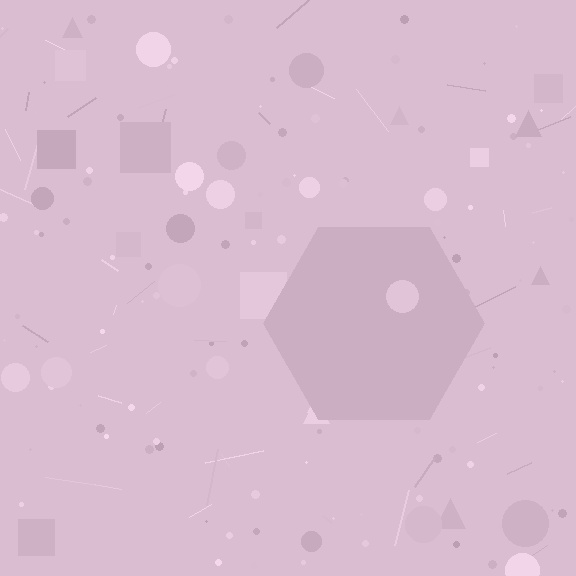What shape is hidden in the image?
A hexagon is hidden in the image.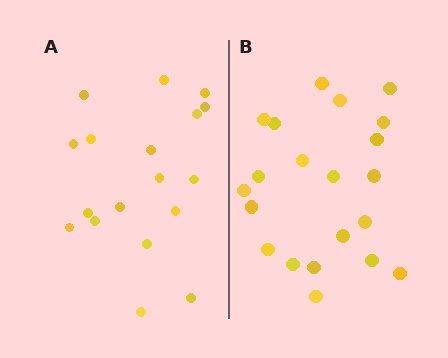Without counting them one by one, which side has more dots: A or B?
Region B (the right region) has more dots.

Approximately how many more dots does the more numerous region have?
Region B has just a few more — roughly 2 or 3 more dots than region A.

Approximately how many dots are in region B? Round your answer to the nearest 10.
About 20 dots. (The exact count is 21, which rounds to 20.)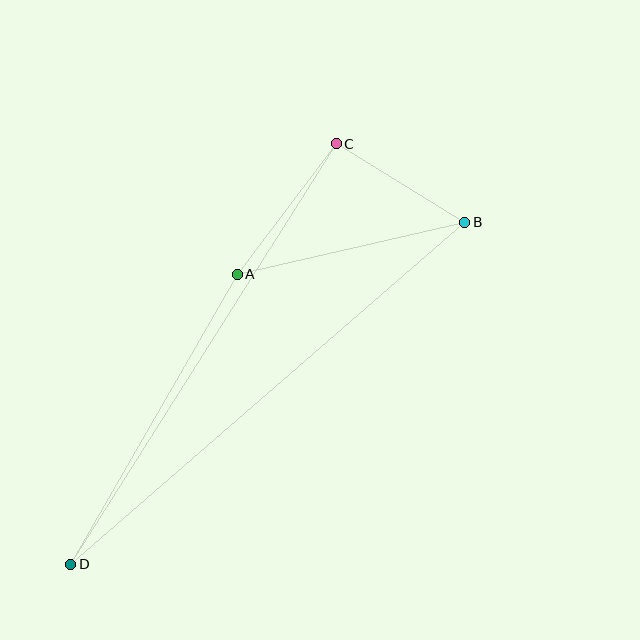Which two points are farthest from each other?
Points B and D are farthest from each other.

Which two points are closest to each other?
Points B and C are closest to each other.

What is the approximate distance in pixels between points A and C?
The distance between A and C is approximately 164 pixels.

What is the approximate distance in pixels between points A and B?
The distance between A and B is approximately 233 pixels.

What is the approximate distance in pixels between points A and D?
The distance between A and D is approximately 335 pixels.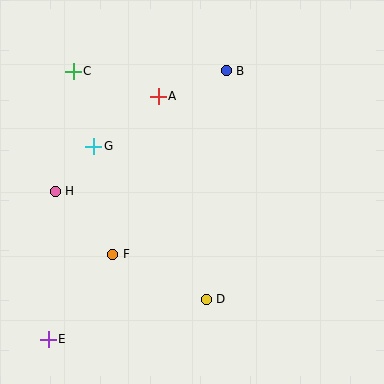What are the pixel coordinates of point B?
Point B is at (226, 71).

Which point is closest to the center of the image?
Point F at (113, 254) is closest to the center.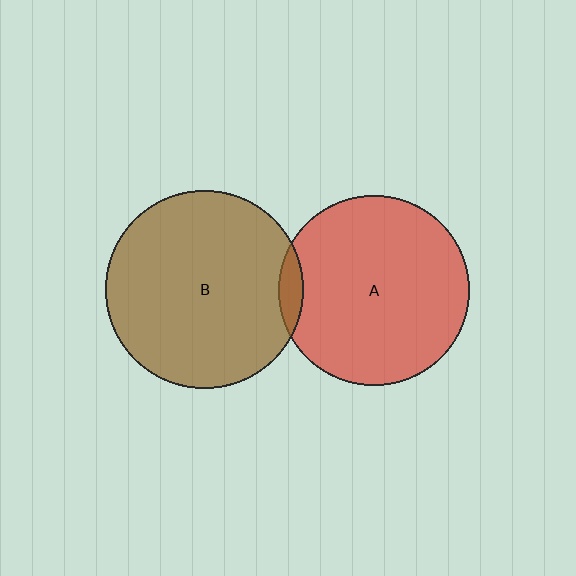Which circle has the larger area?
Circle B (brown).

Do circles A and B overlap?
Yes.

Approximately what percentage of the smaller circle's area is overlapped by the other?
Approximately 5%.